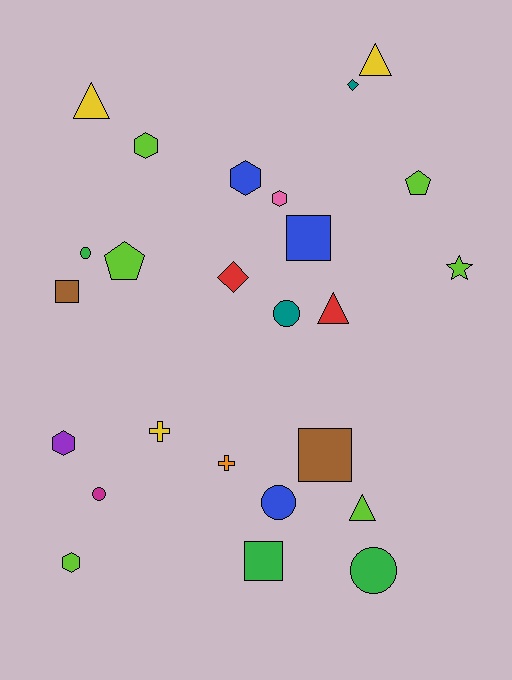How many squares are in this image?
There are 4 squares.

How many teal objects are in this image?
There are 2 teal objects.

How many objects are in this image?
There are 25 objects.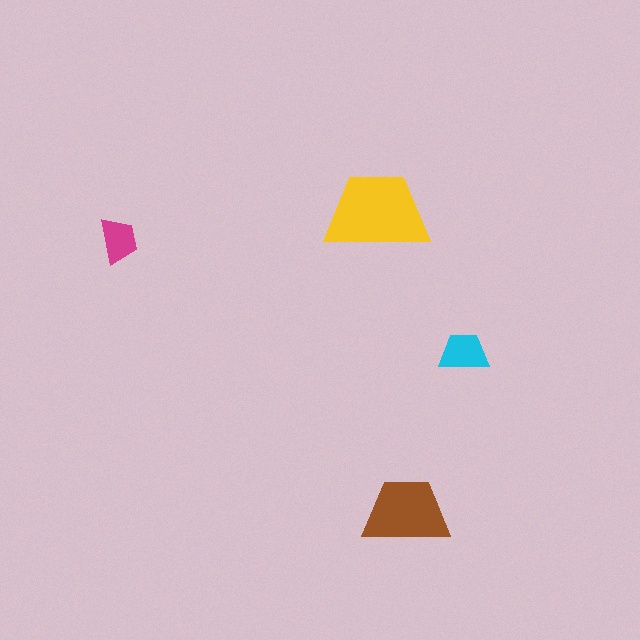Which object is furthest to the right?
The cyan trapezoid is rightmost.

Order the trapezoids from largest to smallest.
the yellow one, the brown one, the cyan one, the magenta one.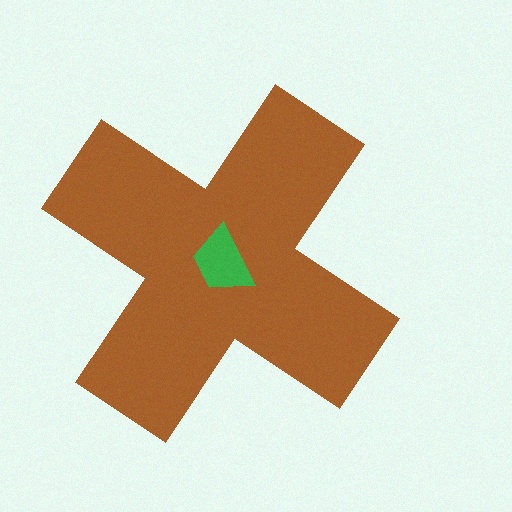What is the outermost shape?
The brown cross.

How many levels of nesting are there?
2.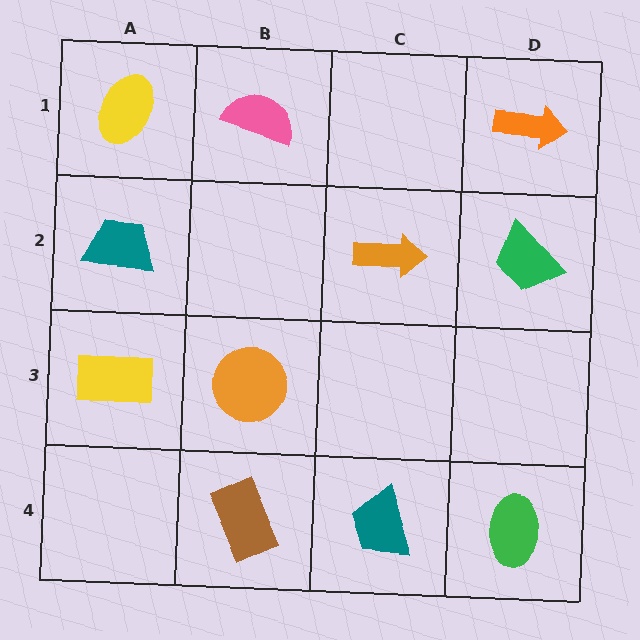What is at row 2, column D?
A green trapezoid.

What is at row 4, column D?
A green ellipse.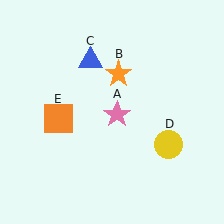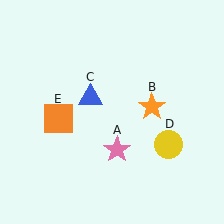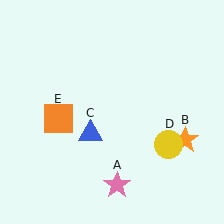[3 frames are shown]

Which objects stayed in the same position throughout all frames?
Yellow circle (object D) and orange square (object E) remained stationary.